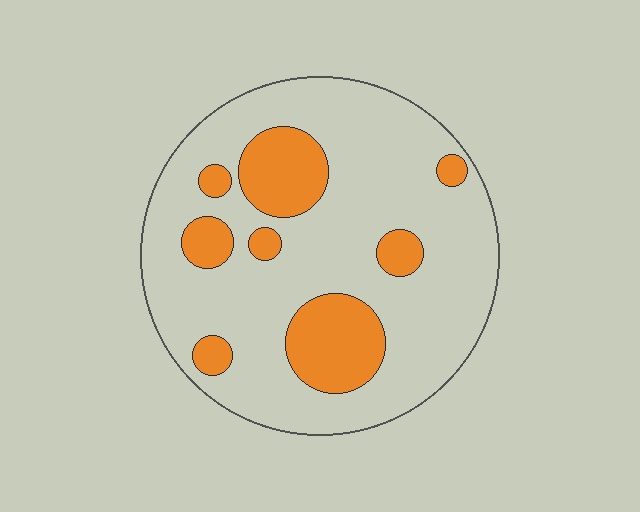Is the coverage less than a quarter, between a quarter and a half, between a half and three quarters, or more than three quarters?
Less than a quarter.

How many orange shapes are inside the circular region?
8.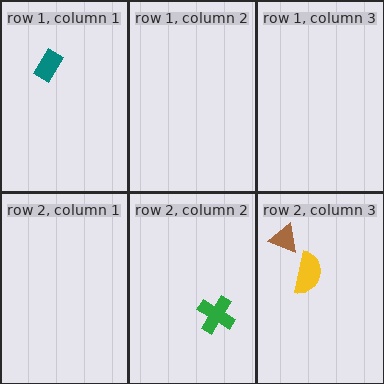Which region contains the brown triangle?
The row 2, column 3 region.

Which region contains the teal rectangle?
The row 1, column 1 region.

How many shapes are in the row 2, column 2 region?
1.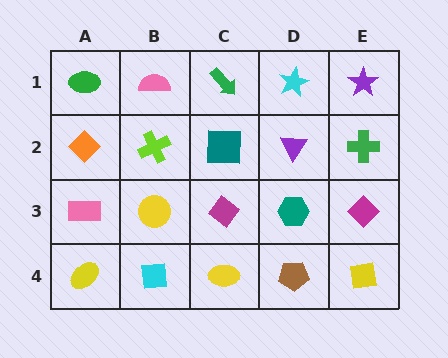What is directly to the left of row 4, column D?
A yellow ellipse.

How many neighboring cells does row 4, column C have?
3.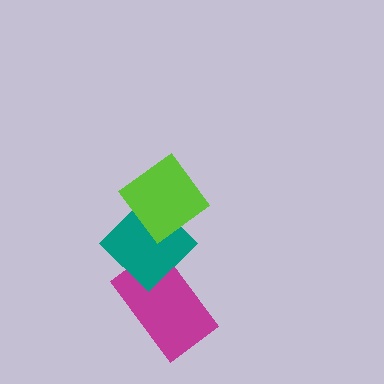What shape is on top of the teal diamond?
The lime diamond is on top of the teal diamond.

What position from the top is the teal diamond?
The teal diamond is 2nd from the top.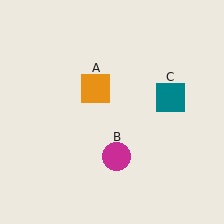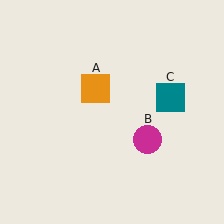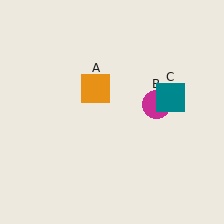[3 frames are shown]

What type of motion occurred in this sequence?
The magenta circle (object B) rotated counterclockwise around the center of the scene.